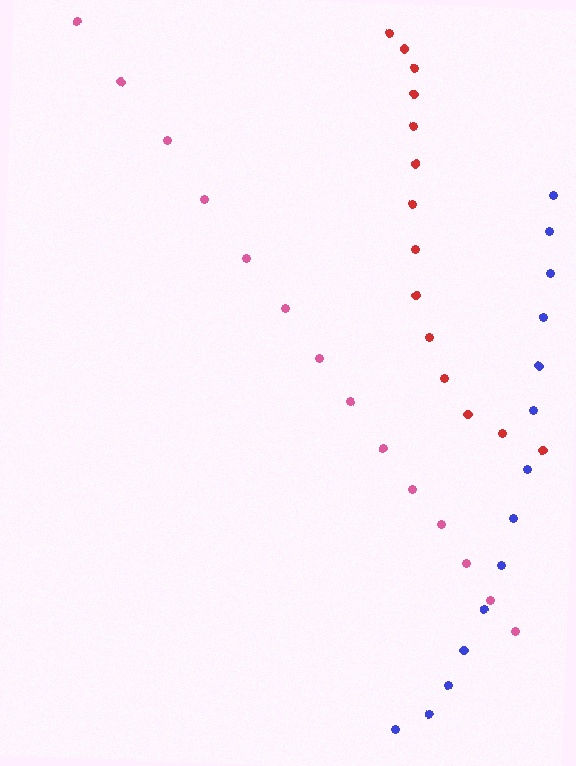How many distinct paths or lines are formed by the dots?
There are 3 distinct paths.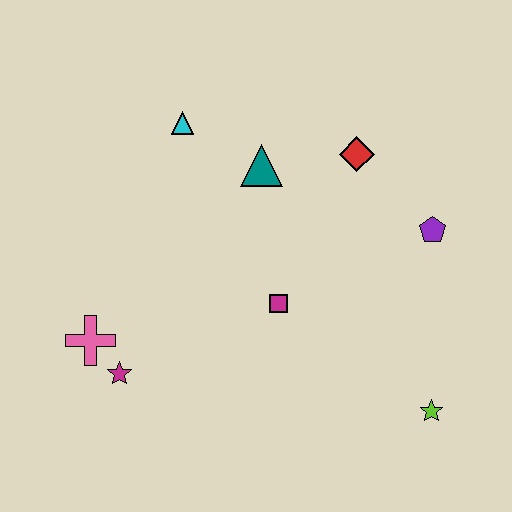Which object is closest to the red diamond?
The teal triangle is closest to the red diamond.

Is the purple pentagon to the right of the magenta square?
Yes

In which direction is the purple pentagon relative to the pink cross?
The purple pentagon is to the right of the pink cross.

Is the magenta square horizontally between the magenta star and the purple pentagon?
Yes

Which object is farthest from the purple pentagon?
The pink cross is farthest from the purple pentagon.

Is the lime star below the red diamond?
Yes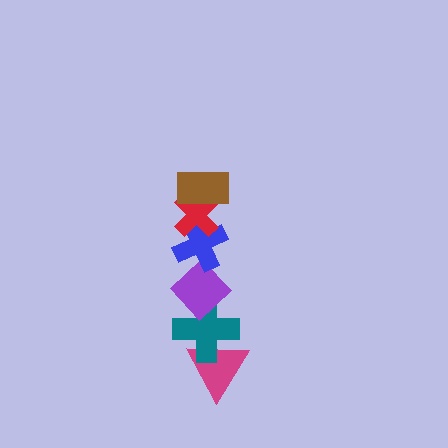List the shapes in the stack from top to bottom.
From top to bottom: the brown rectangle, the red cross, the blue cross, the purple diamond, the teal cross, the magenta triangle.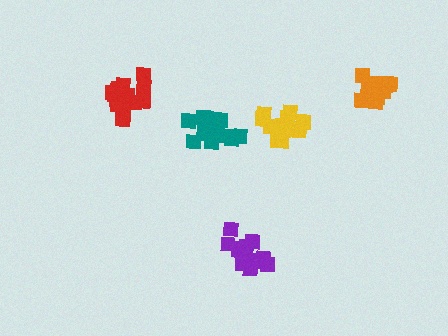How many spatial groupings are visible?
There are 5 spatial groupings.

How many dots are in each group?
Group 1: 14 dots, Group 2: 15 dots, Group 3: 12 dots, Group 4: 14 dots, Group 5: 15 dots (70 total).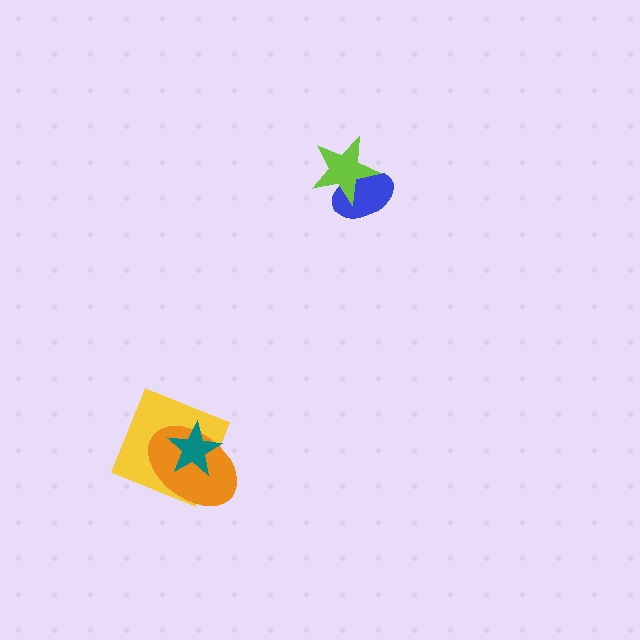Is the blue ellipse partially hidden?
Yes, it is partially covered by another shape.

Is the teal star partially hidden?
No, no other shape covers it.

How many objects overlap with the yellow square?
2 objects overlap with the yellow square.